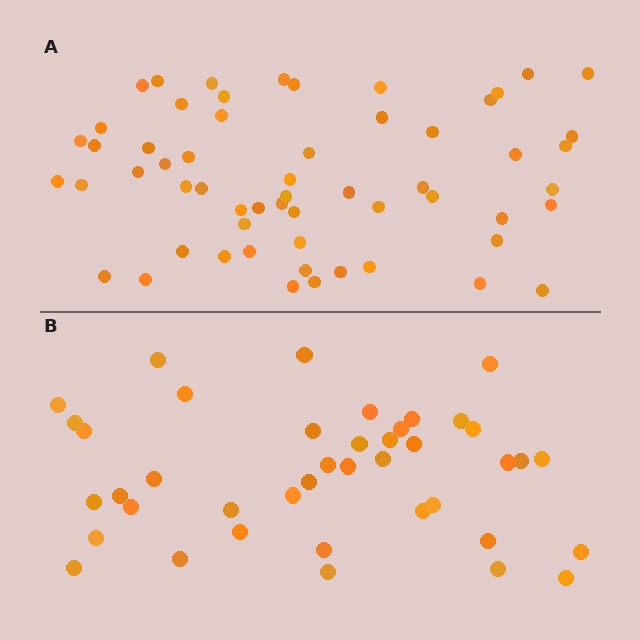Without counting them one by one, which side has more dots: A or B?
Region A (the top region) has more dots.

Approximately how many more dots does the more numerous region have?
Region A has approximately 15 more dots than region B.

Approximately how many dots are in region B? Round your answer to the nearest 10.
About 40 dots. (The exact count is 41, which rounds to 40.)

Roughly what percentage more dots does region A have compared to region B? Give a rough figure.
About 40% more.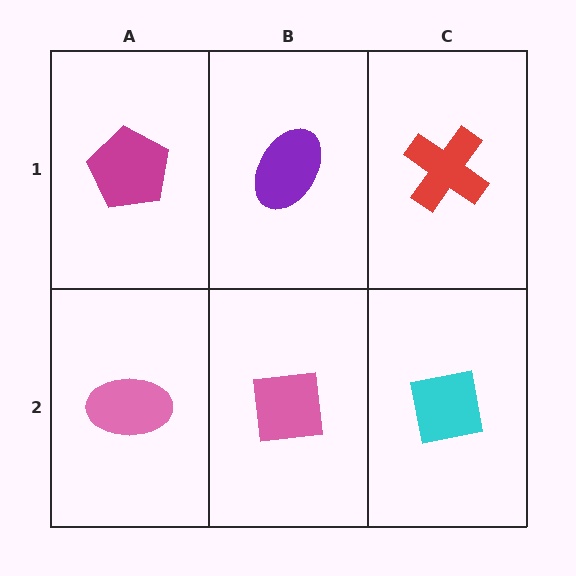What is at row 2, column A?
A pink ellipse.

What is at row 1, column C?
A red cross.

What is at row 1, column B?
A purple ellipse.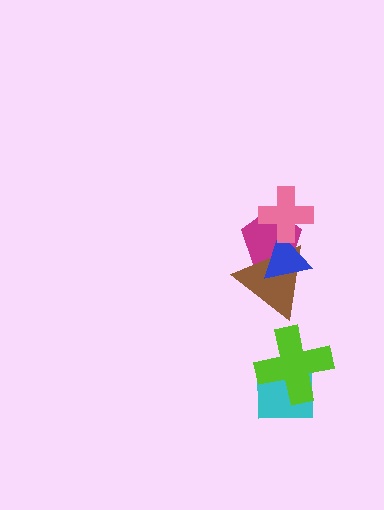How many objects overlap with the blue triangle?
3 objects overlap with the blue triangle.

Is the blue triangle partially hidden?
Yes, it is partially covered by another shape.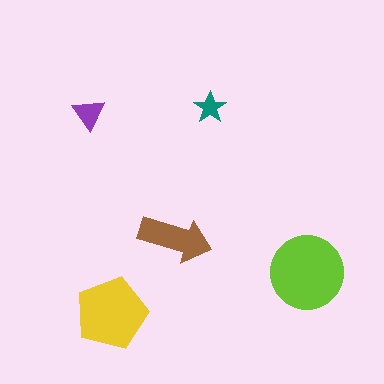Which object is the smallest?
The teal star.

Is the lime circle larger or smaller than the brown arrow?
Larger.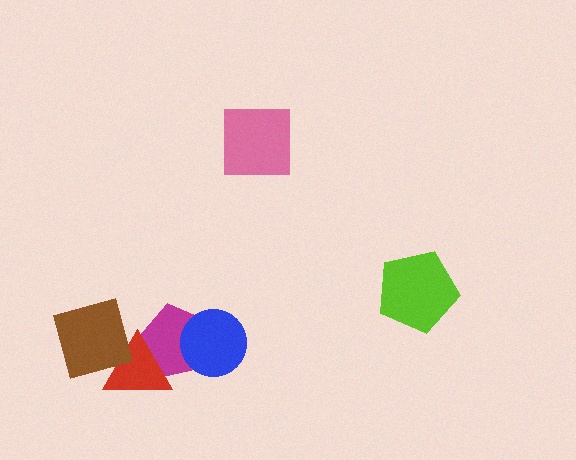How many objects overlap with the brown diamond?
1 object overlaps with the brown diamond.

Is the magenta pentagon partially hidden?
Yes, it is partially covered by another shape.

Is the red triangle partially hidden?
Yes, it is partially covered by another shape.